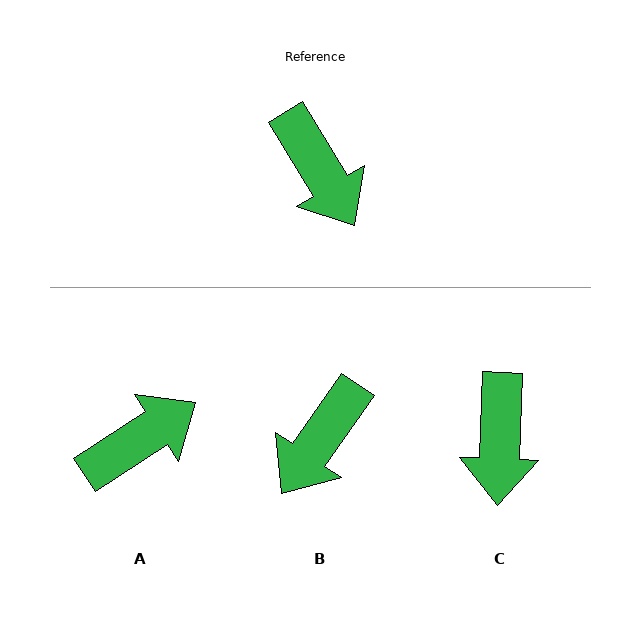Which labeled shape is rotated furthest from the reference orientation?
A, about 92 degrees away.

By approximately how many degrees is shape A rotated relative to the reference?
Approximately 92 degrees counter-clockwise.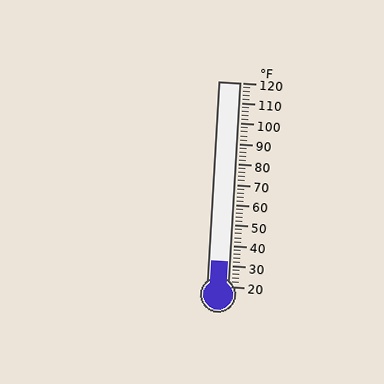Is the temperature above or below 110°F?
The temperature is below 110°F.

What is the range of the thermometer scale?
The thermometer scale ranges from 20°F to 120°F.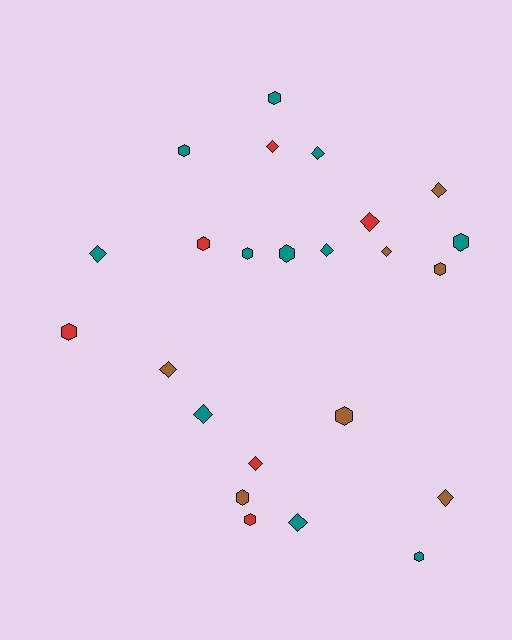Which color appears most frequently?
Teal, with 11 objects.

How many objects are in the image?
There are 24 objects.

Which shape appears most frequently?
Diamond, with 12 objects.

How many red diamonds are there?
There are 3 red diamonds.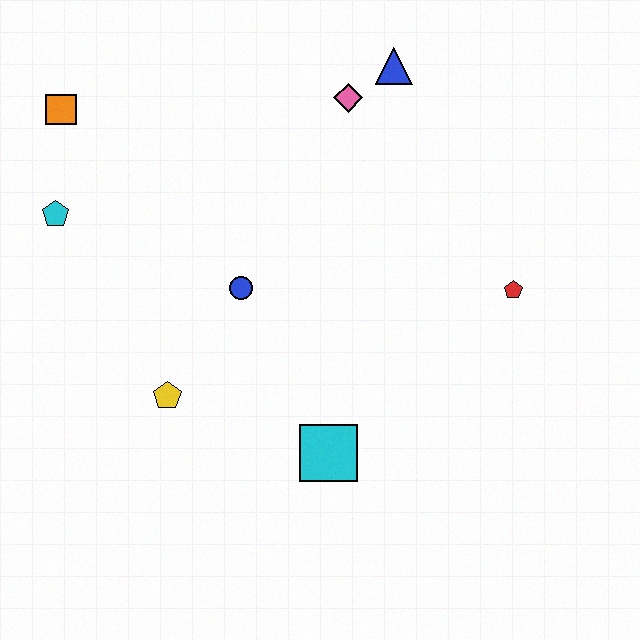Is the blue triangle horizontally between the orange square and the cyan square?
No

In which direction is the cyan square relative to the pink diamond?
The cyan square is below the pink diamond.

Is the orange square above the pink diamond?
No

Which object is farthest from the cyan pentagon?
The red pentagon is farthest from the cyan pentagon.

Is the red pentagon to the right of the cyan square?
Yes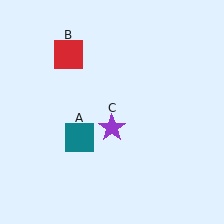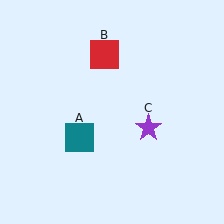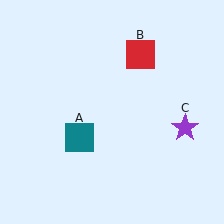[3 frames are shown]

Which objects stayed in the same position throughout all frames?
Teal square (object A) remained stationary.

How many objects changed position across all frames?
2 objects changed position: red square (object B), purple star (object C).